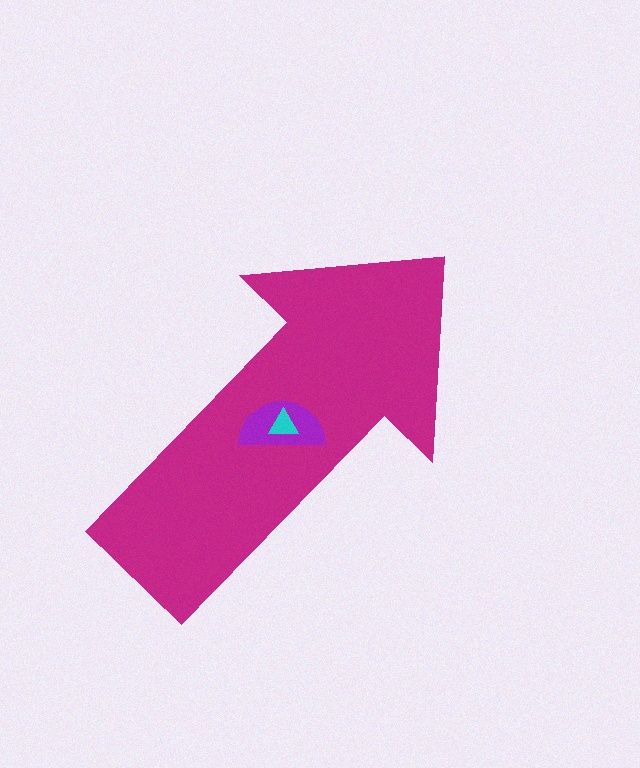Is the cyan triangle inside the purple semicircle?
Yes.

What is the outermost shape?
The magenta arrow.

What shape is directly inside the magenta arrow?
The purple semicircle.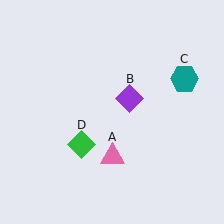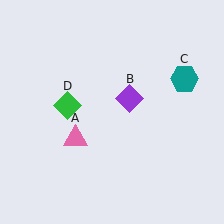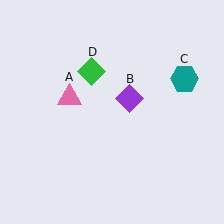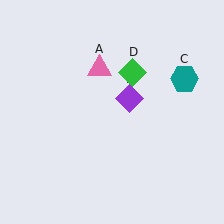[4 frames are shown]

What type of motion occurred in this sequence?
The pink triangle (object A), green diamond (object D) rotated clockwise around the center of the scene.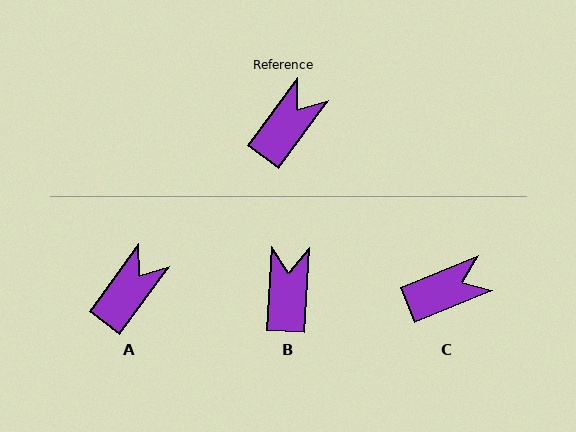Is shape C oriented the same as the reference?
No, it is off by about 32 degrees.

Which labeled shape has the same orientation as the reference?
A.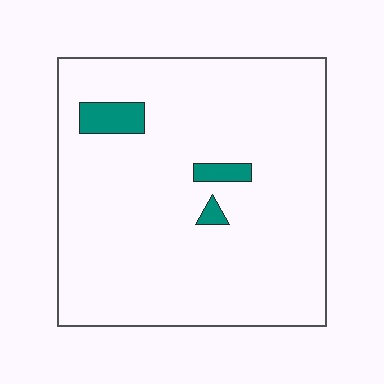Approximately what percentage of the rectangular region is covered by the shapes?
Approximately 5%.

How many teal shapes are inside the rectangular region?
3.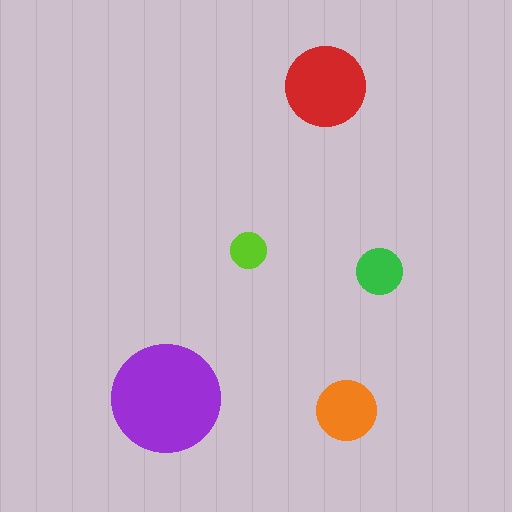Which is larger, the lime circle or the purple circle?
The purple one.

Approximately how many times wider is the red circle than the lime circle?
About 2.5 times wider.